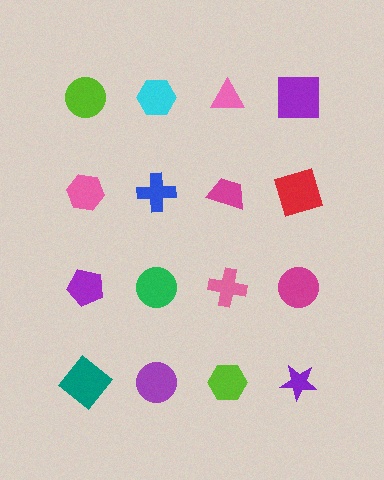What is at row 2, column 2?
A blue cross.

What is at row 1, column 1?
A lime circle.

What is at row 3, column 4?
A magenta circle.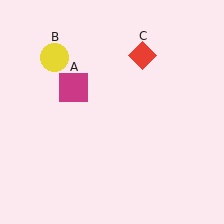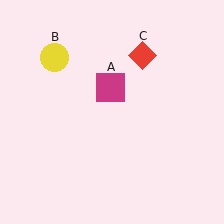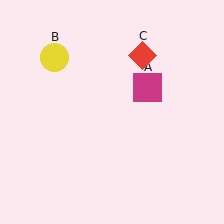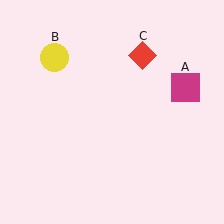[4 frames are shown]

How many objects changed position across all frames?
1 object changed position: magenta square (object A).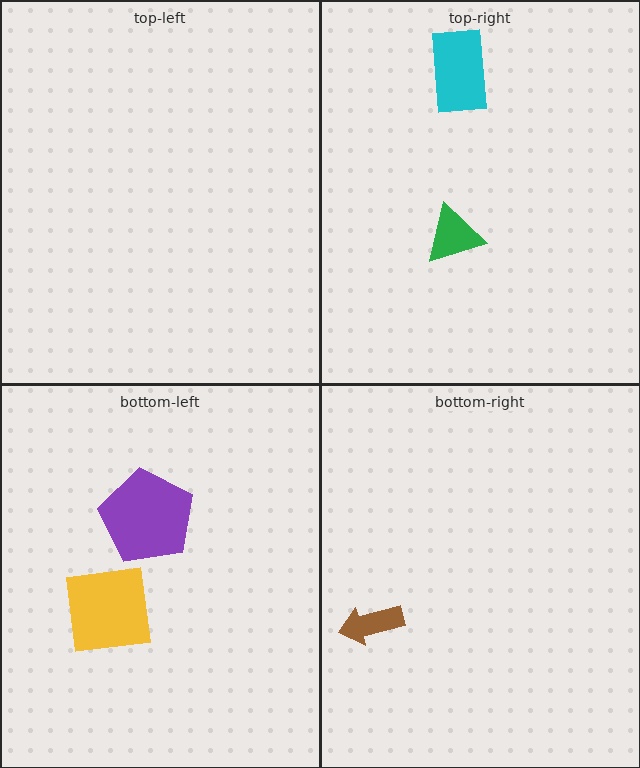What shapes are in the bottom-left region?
The purple pentagon, the yellow square.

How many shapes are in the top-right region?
2.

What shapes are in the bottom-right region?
The brown arrow.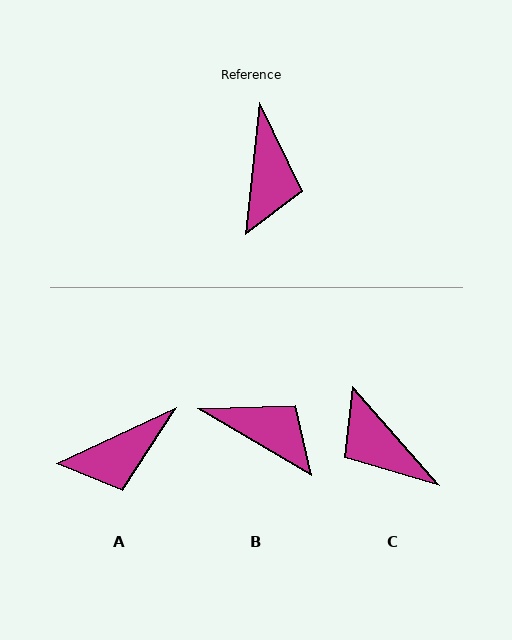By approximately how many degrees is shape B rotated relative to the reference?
Approximately 66 degrees counter-clockwise.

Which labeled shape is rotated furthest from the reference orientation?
C, about 133 degrees away.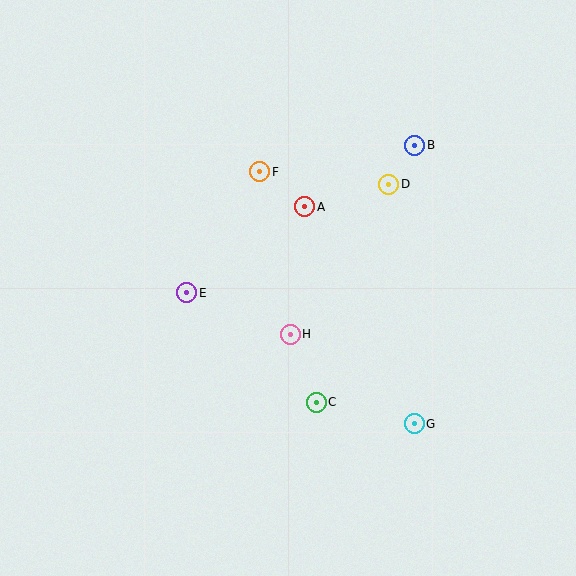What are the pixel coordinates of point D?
Point D is at (389, 184).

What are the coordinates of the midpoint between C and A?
The midpoint between C and A is at (310, 304).